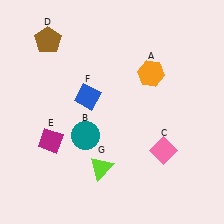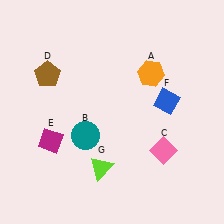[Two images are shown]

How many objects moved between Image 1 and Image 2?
2 objects moved between the two images.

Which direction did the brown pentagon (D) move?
The brown pentagon (D) moved down.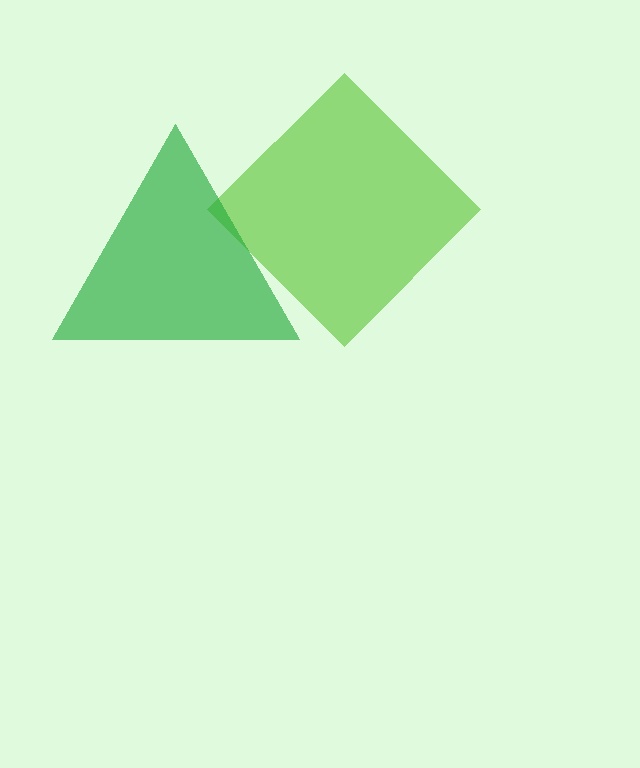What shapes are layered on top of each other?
The layered shapes are: a lime diamond, a green triangle.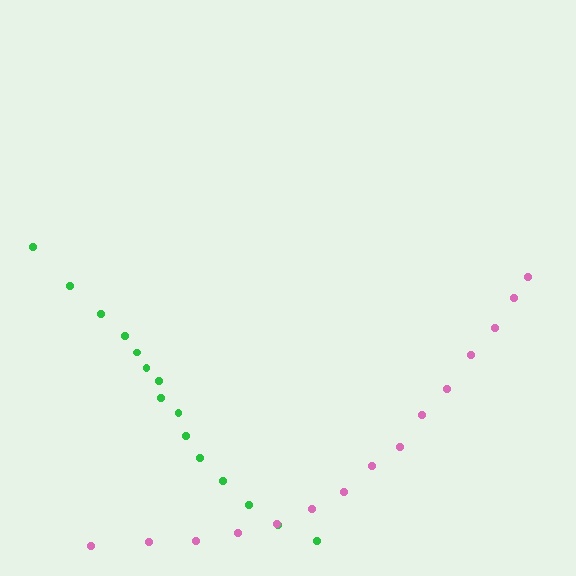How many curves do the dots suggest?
There are 2 distinct paths.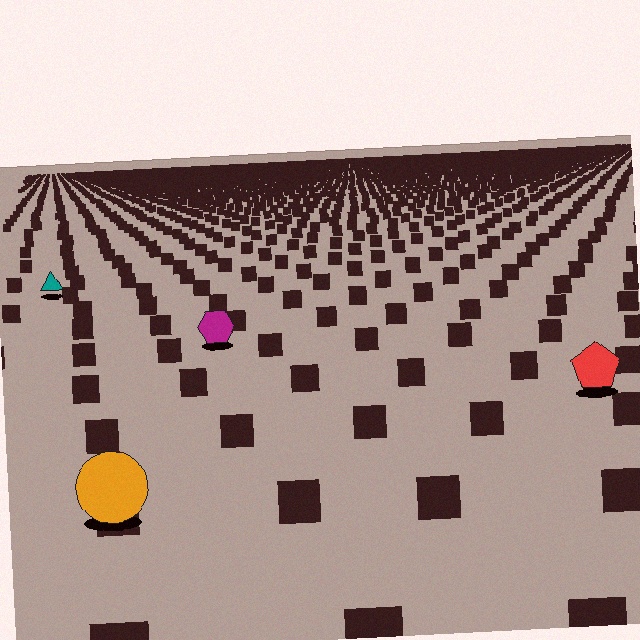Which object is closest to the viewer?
The orange circle is closest. The texture marks near it are larger and more spread out.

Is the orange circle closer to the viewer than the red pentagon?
Yes. The orange circle is closer — you can tell from the texture gradient: the ground texture is coarser near it.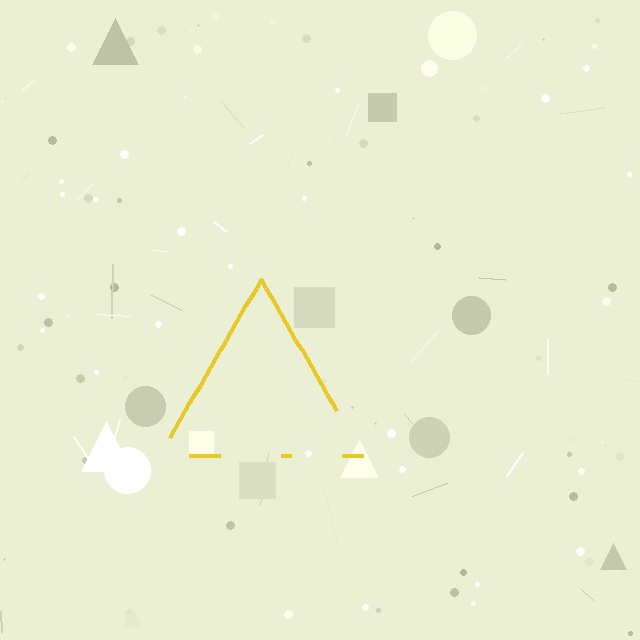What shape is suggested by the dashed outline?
The dashed outline suggests a triangle.